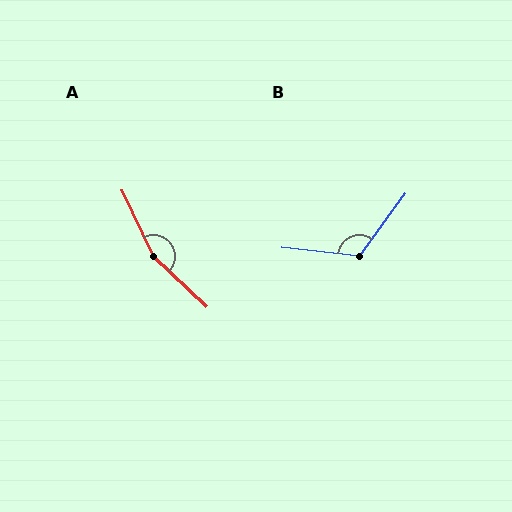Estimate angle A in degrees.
Approximately 159 degrees.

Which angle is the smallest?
B, at approximately 120 degrees.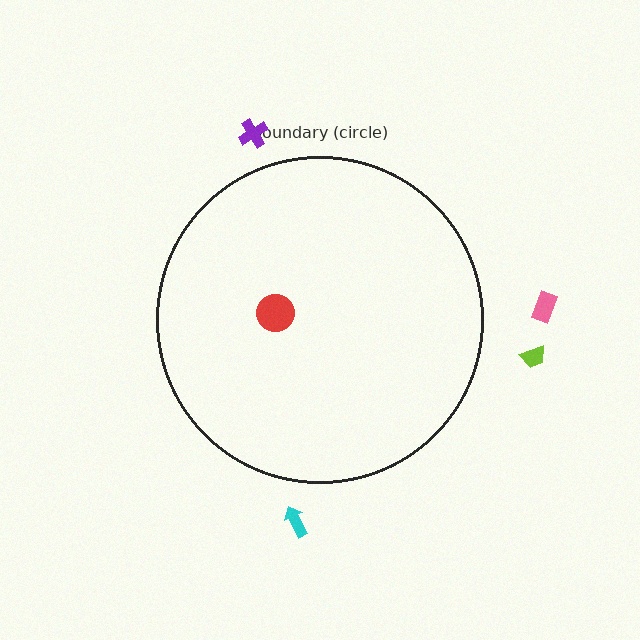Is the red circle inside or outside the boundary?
Inside.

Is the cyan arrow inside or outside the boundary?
Outside.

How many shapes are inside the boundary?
1 inside, 4 outside.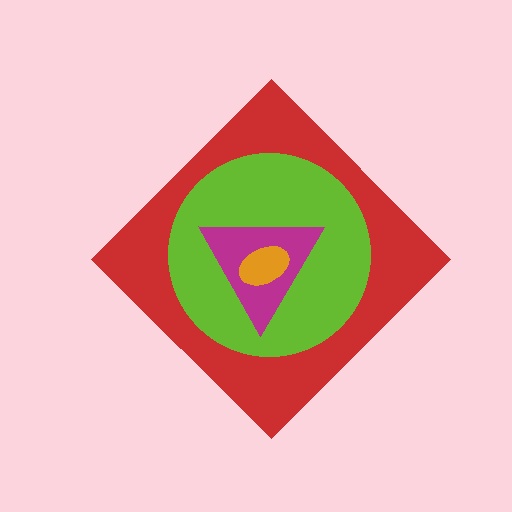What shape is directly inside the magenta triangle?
The orange ellipse.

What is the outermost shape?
The red diamond.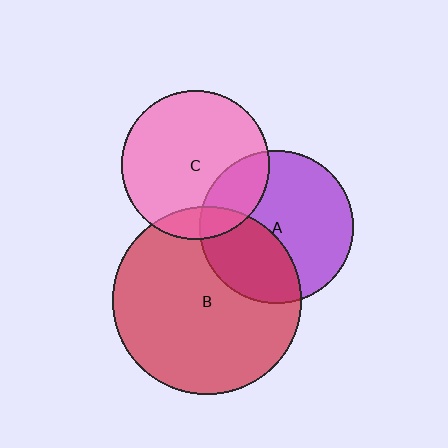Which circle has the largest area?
Circle B (red).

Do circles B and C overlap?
Yes.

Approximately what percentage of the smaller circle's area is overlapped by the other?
Approximately 15%.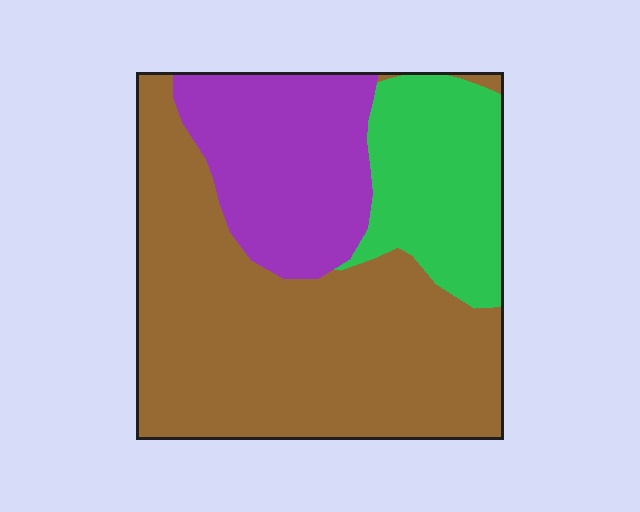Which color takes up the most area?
Brown, at roughly 55%.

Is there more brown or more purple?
Brown.